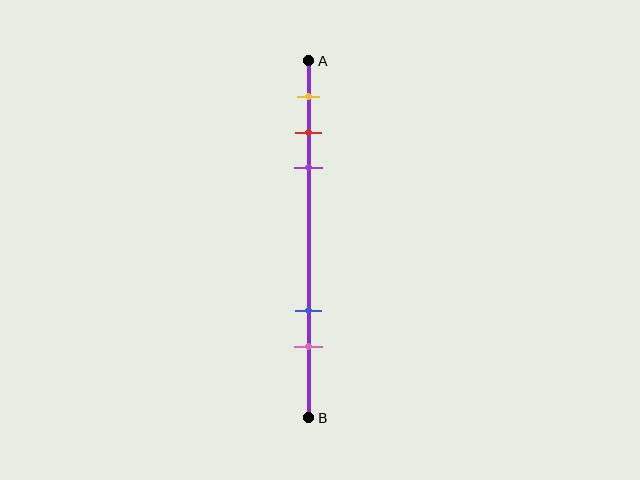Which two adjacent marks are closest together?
The red and purple marks are the closest adjacent pair.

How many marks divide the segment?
There are 5 marks dividing the segment.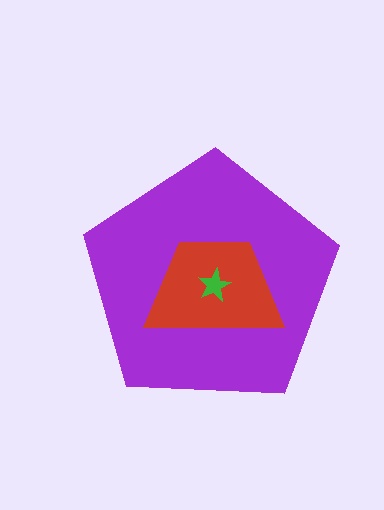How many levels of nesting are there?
3.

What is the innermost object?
The green star.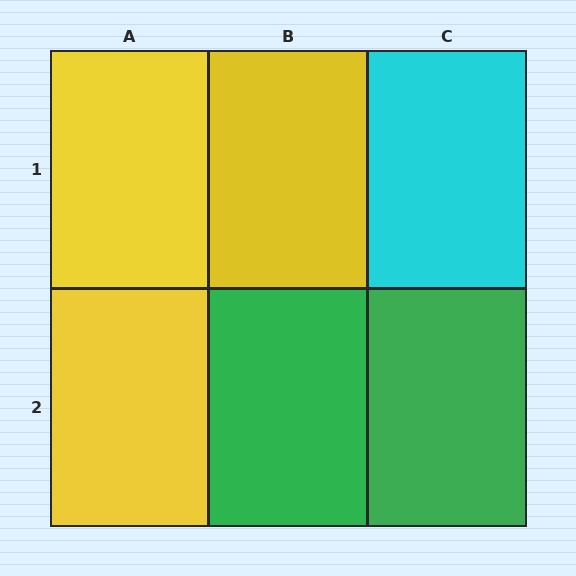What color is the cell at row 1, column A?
Yellow.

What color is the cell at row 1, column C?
Cyan.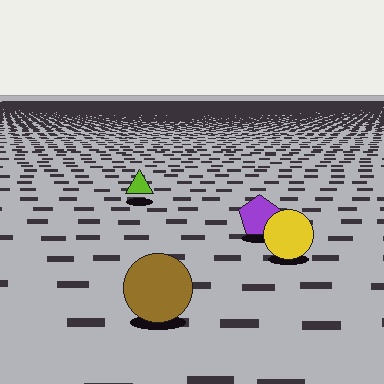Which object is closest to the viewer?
The brown circle is closest. The texture marks near it are larger and more spread out.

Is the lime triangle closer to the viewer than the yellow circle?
No. The yellow circle is closer — you can tell from the texture gradient: the ground texture is coarser near it.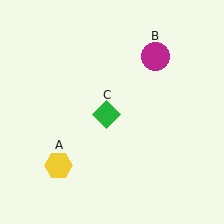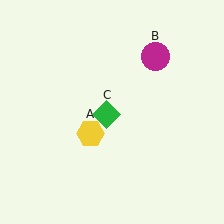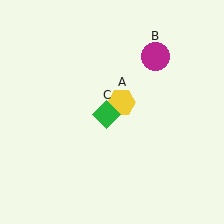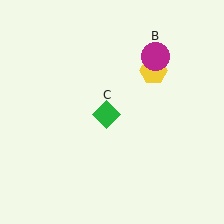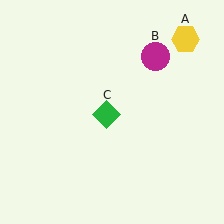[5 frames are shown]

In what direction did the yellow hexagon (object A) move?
The yellow hexagon (object A) moved up and to the right.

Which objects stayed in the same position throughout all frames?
Magenta circle (object B) and green diamond (object C) remained stationary.